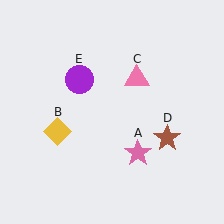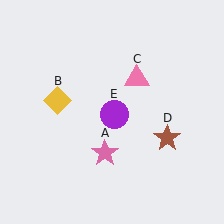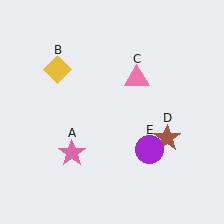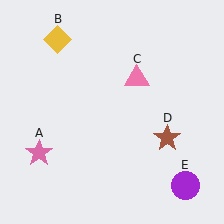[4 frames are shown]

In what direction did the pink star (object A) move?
The pink star (object A) moved left.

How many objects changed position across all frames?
3 objects changed position: pink star (object A), yellow diamond (object B), purple circle (object E).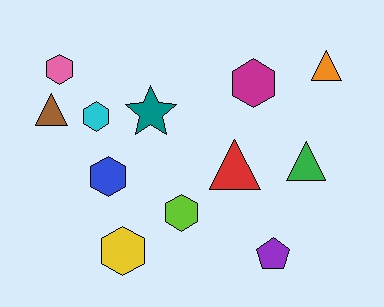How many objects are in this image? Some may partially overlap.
There are 12 objects.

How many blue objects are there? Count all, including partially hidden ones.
There is 1 blue object.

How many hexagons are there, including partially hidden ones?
There are 6 hexagons.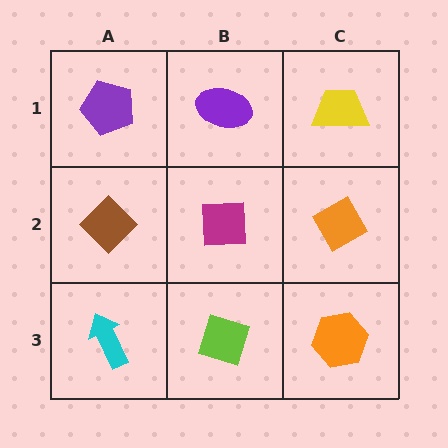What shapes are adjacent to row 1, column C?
An orange diamond (row 2, column C), a purple ellipse (row 1, column B).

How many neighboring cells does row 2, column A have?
3.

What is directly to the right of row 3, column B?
An orange hexagon.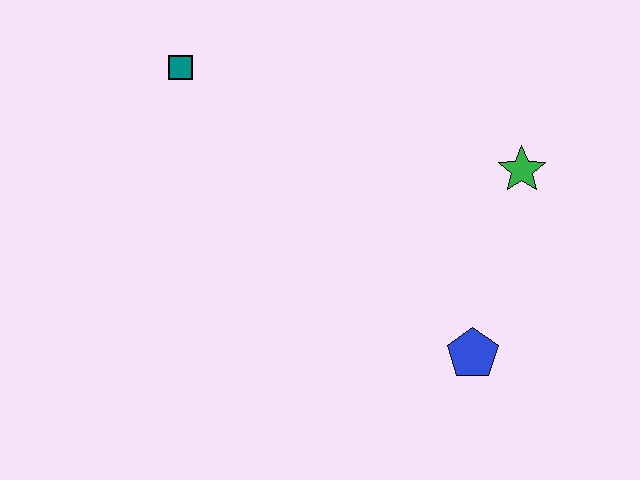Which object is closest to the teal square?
The green star is closest to the teal square.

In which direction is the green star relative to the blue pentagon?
The green star is above the blue pentagon.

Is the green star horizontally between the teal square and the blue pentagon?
No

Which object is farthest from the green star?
The teal square is farthest from the green star.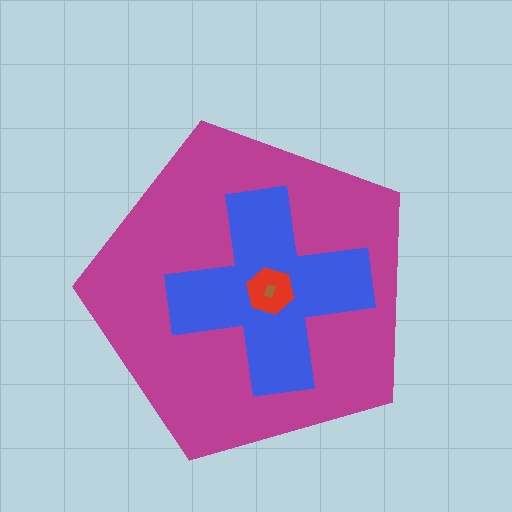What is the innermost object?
The brown rectangle.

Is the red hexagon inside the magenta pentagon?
Yes.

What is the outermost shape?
The magenta pentagon.